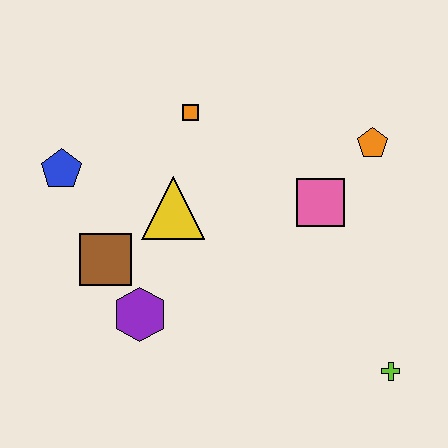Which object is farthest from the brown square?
The lime cross is farthest from the brown square.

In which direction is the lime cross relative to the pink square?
The lime cross is below the pink square.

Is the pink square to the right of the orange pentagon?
No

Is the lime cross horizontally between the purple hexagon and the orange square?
No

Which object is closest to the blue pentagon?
The brown square is closest to the blue pentagon.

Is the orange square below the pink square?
No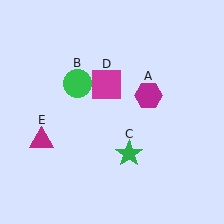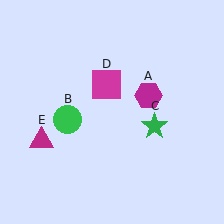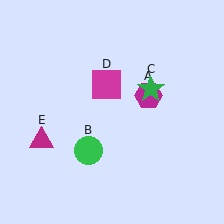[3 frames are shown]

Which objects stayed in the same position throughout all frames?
Magenta hexagon (object A) and magenta square (object D) and magenta triangle (object E) remained stationary.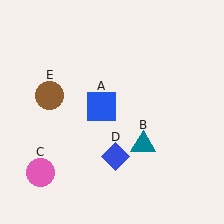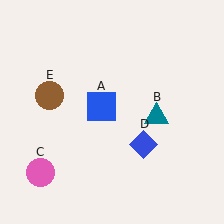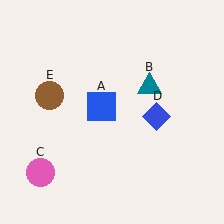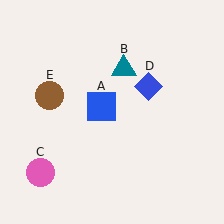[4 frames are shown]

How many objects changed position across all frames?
2 objects changed position: teal triangle (object B), blue diamond (object D).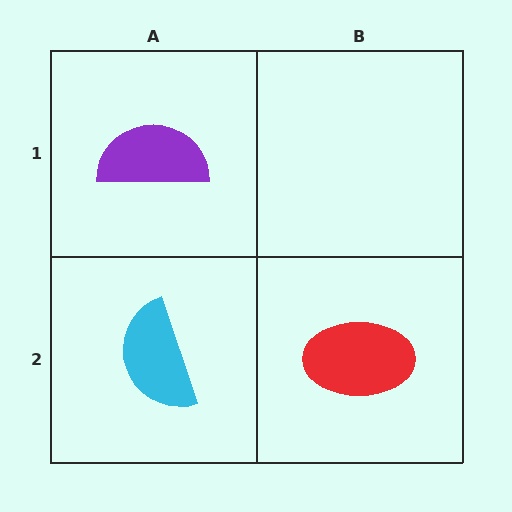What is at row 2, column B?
A red ellipse.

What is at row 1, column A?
A purple semicircle.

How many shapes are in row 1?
1 shape.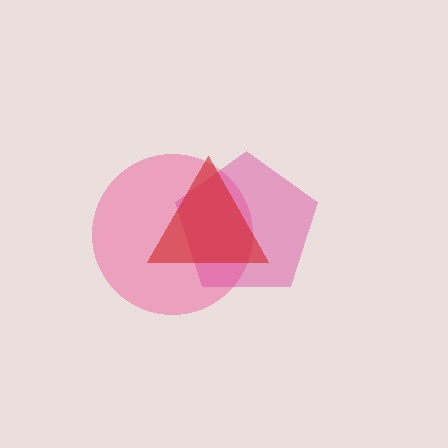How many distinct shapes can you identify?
There are 3 distinct shapes: a pink circle, a magenta pentagon, a red triangle.